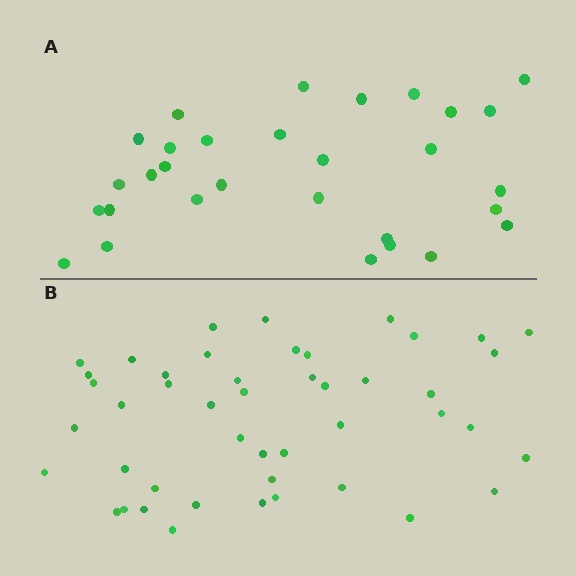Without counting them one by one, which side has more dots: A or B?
Region B (the bottom region) has more dots.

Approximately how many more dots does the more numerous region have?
Region B has approximately 15 more dots than region A.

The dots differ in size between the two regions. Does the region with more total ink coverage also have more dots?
No. Region A has more total ink coverage because its dots are larger, but region B actually contains more individual dots. Total area can be misleading — the number of items is what matters here.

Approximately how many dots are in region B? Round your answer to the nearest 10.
About 50 dots. (The exact count is 46, which rounds to 50.)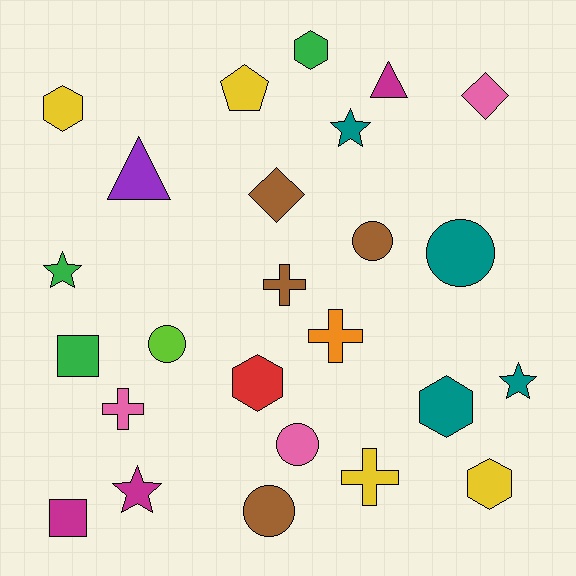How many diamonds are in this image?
There are 2 diamonds.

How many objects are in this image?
There are 25 objects.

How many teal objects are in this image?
There are 4 teal objects.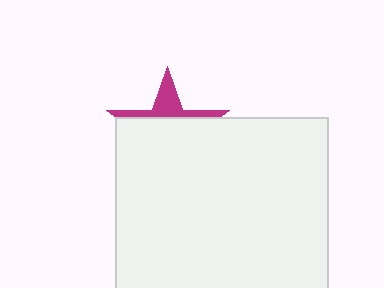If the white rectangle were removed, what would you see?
You would see the complete magenta star.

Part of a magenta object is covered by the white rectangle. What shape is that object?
It is a star.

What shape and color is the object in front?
The object in front is a white rectangle.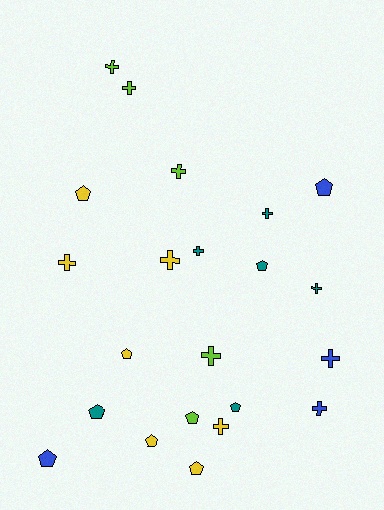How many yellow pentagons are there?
There are 4 yellow pentagons.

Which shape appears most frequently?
Cross, with 12 objects.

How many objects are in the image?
There are 22 objects.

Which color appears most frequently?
Yellow, with 7 objects.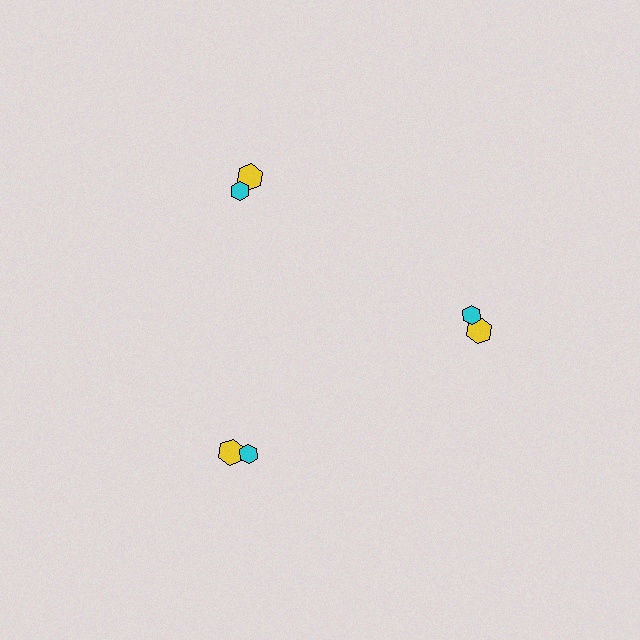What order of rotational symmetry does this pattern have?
This pattern has 3-fold rotational symmetry.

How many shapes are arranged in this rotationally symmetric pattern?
There are 6 shapes, arranged in 3 groups of 2.